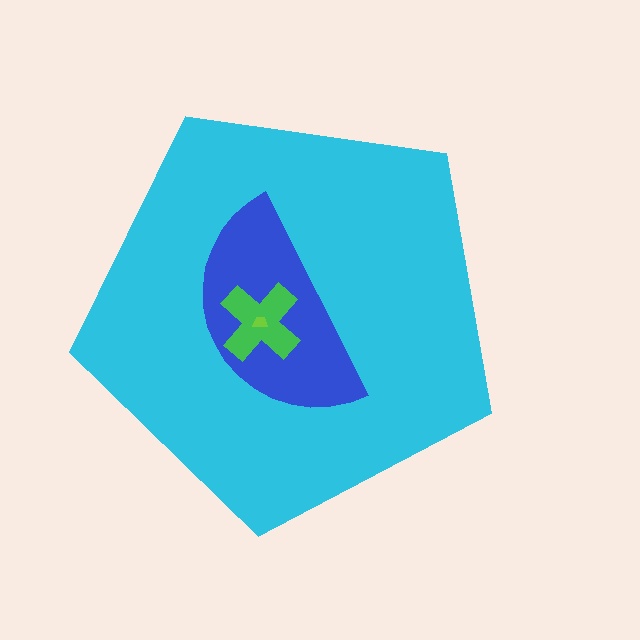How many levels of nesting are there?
4.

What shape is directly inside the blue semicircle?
The green cross.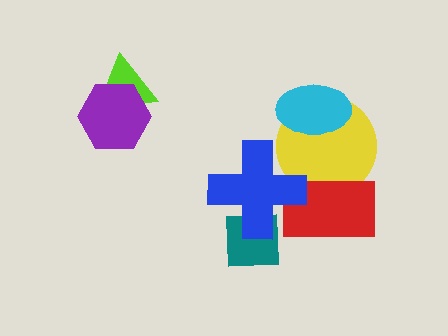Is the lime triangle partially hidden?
Yes, it is partially covered by another shape.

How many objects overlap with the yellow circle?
3 objects overlap with the yellow circle.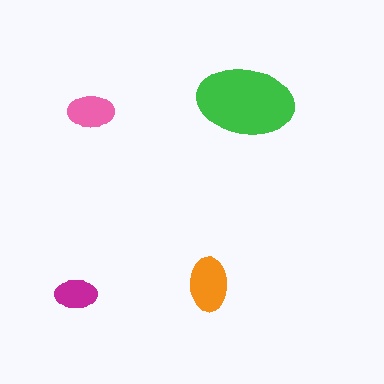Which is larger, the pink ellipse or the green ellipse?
The green one.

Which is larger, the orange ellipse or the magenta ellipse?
The orange one.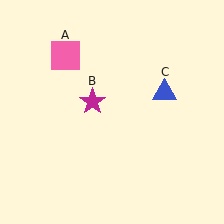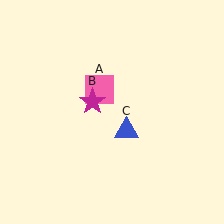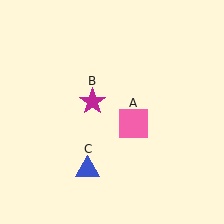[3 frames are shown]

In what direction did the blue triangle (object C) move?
The blue triangle (object C) moved down and to the left.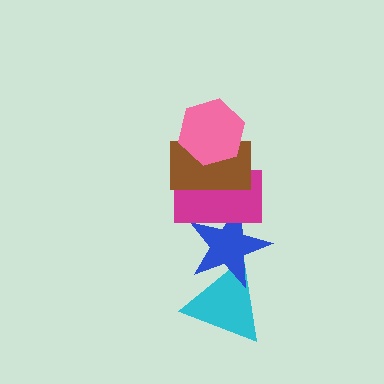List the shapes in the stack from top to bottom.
From top to bottom: the pink hexagon, the brown rectangle, the magenta rectangle, the blue star, the cyan triangle.